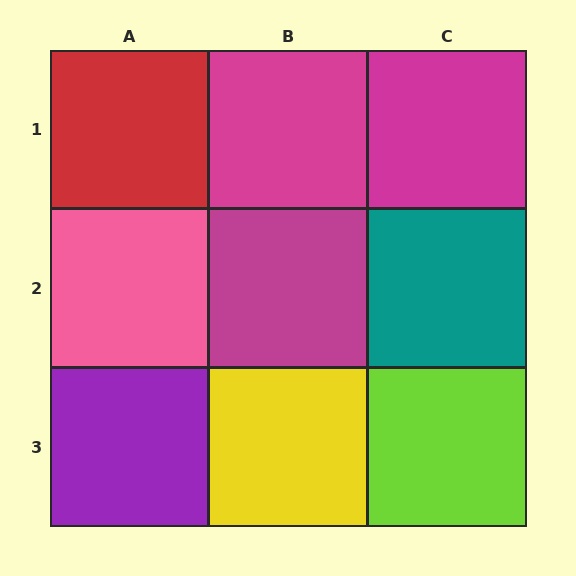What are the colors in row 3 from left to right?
Purple, yellow, lime.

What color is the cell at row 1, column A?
Red.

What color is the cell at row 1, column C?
Magenta.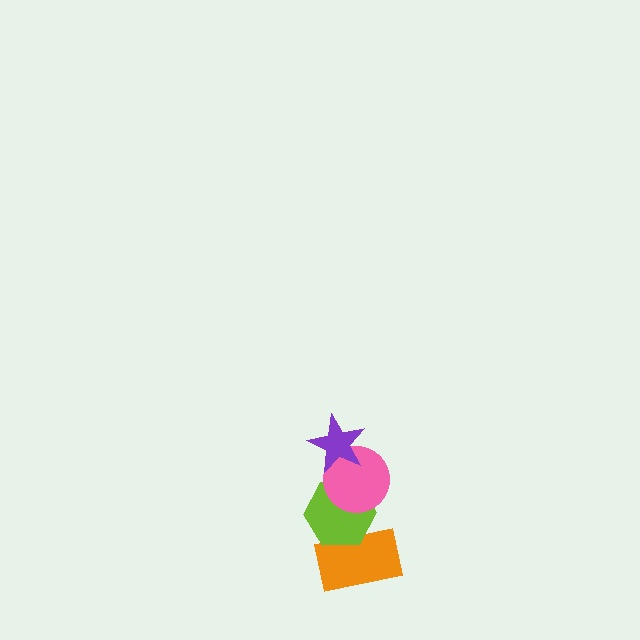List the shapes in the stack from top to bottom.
From top to bottom: the purple star, the pink circle, the lime hexagon, the orange rectangle.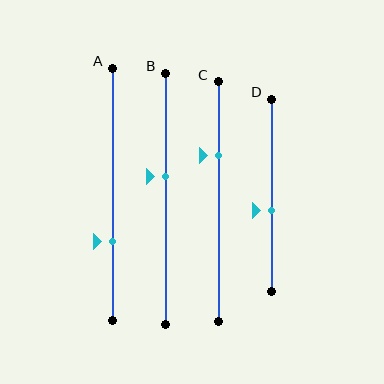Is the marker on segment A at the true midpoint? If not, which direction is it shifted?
No, the marker on segment A is shifted downward by about 19% of the segment length.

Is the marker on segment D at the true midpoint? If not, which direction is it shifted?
No, the marker on segment D is shifted downward by about 8% of the segment length.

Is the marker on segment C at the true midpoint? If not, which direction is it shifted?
No, the marker on segment C is shifted upward by about 19% of the segment length.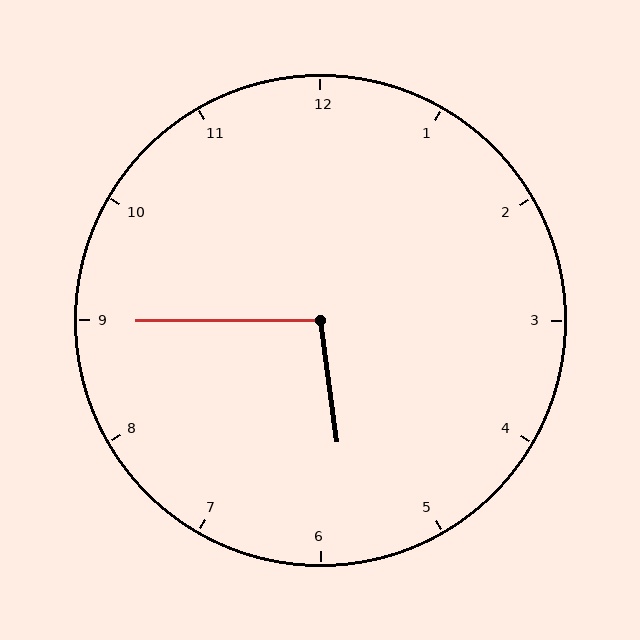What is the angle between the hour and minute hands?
Approximately 98 degrees.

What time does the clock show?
5:45.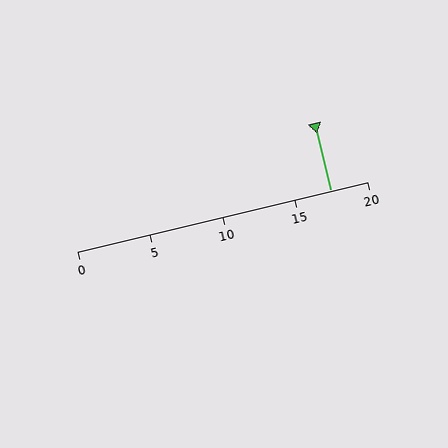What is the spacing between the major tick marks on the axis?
The major ticks are spaced 5 apart.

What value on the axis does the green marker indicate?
The marker indicates approximately 17.5.